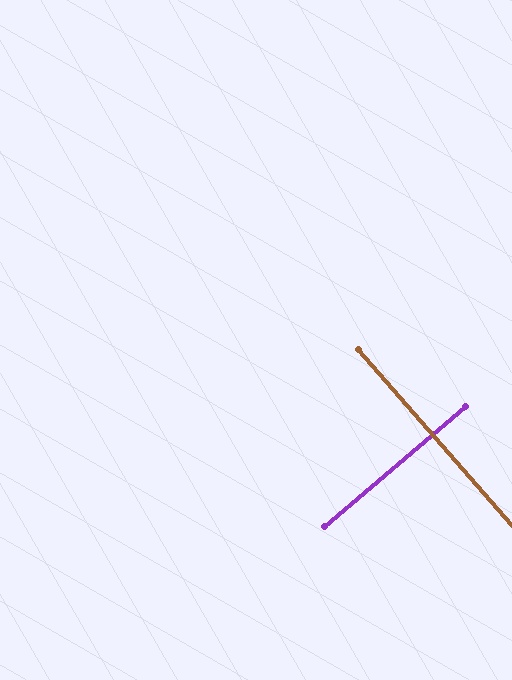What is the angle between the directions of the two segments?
Approximately 89 degrees.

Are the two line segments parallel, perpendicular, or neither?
Perpendicular — they meet at approximately 89°.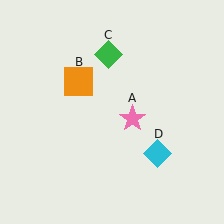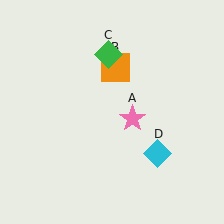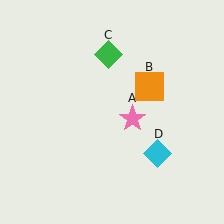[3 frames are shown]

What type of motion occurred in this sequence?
The orange square (object B) rotated clockwise around the center of the scene.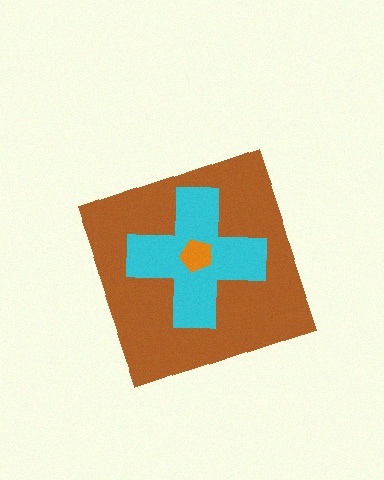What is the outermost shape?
The brown diamond.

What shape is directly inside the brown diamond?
The cyan cross.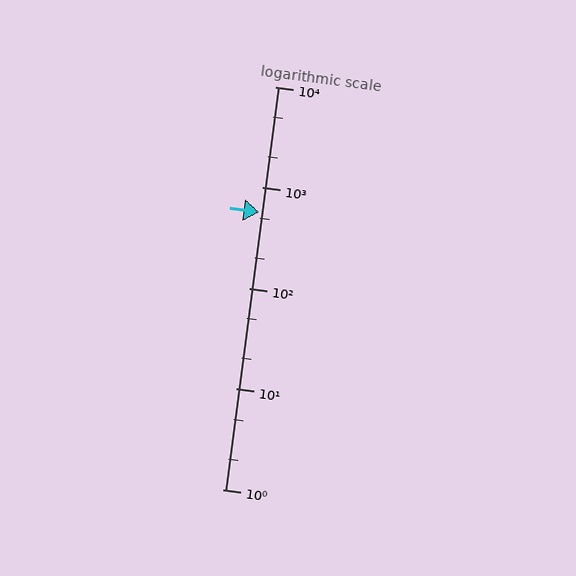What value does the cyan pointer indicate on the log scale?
The pointer indicates approximately 570.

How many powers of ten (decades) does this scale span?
The scale spans 4 decades, from 1 to 10000.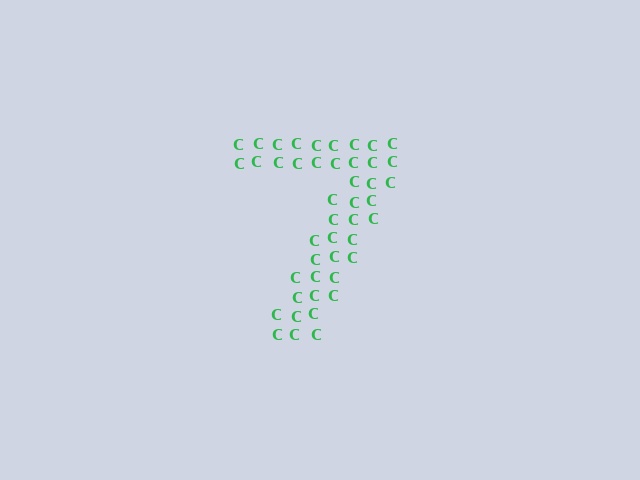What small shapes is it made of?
It is made of small letter C's.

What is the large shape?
The large shape is the digit 7.